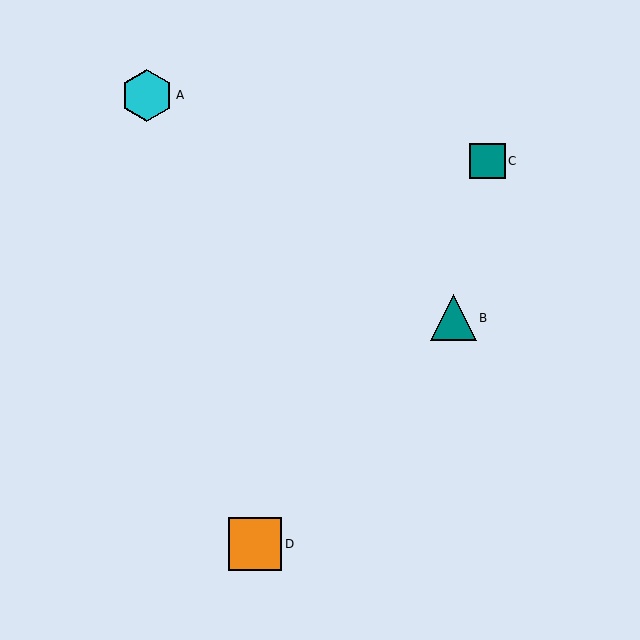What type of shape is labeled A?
Shape A is a cyan hexagon.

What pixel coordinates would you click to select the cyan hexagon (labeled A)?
Click at (147, 95) to select the cyan hexagon A.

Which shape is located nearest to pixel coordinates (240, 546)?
The orange square (labeled D) at (255, 544) is nearest to that location.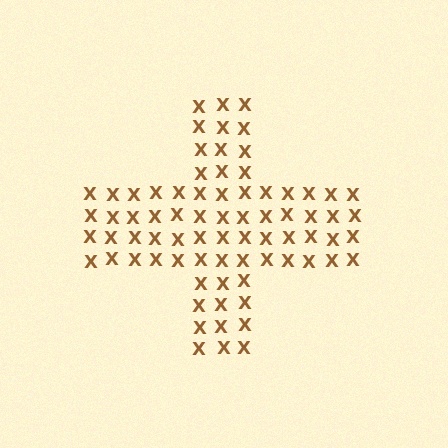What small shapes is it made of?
It is made of small letter X's.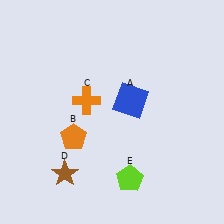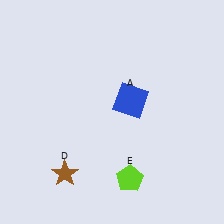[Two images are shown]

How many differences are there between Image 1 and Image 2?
There are 2 differences between the two images.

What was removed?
The orange cross (C), the orange pentagon (B) were removed in Image 2.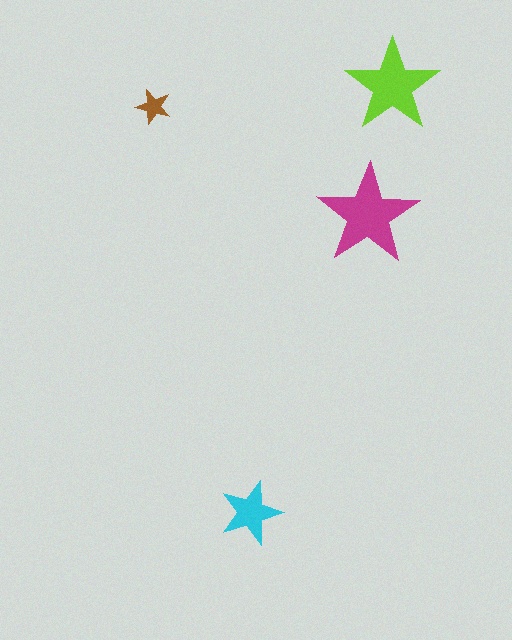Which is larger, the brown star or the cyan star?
The cyan one.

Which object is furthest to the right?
The lime star is rightmost.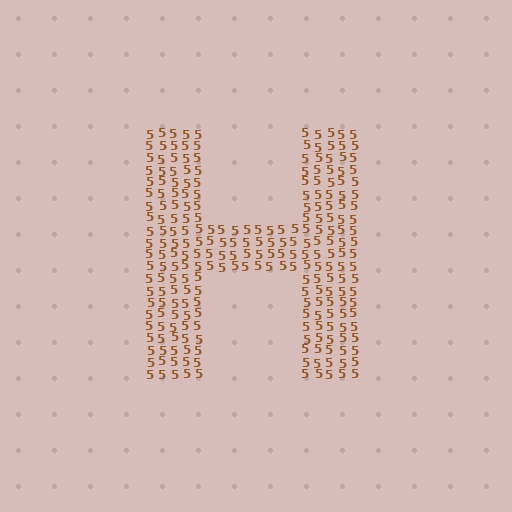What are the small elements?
The small elements are digit 5's.